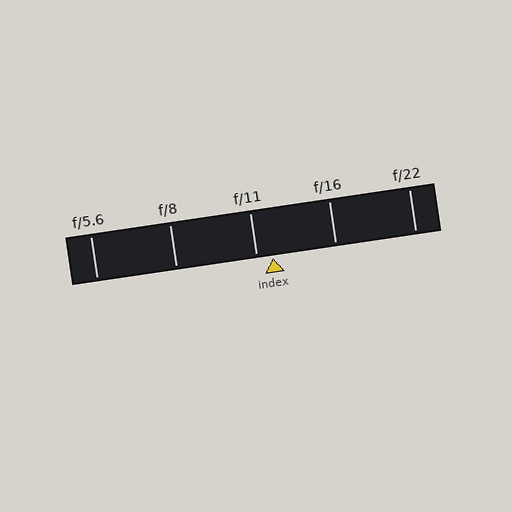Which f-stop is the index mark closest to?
The index mark is closest to f/11.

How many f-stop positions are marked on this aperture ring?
There are 5 f-stop positions marked.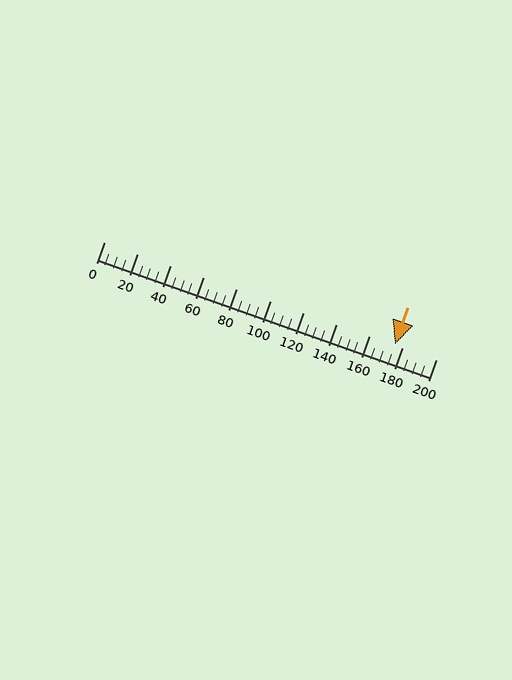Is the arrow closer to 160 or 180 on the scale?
The arrow is closer to 180.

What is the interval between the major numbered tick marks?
The major tick marks are spaced 20 units apart.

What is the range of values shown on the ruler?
The ruler shows values from 0 to 200.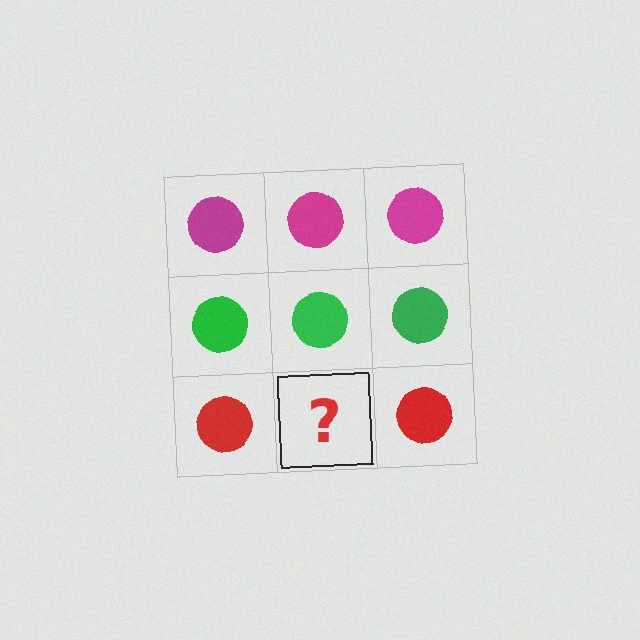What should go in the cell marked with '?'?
The missing cell should contain a red circle.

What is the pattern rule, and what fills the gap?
The rule is that each row has a consistent color. The gap should be filled with a red circle.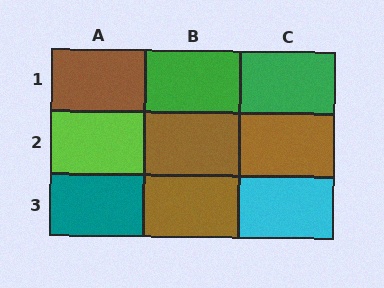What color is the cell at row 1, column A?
Brown.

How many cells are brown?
4 cells are brown.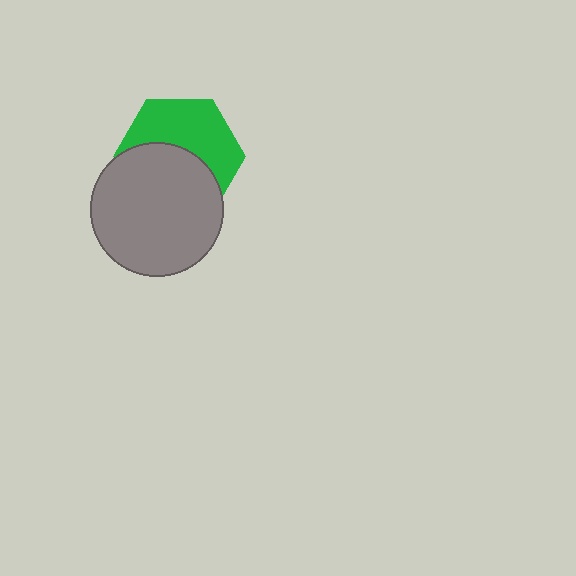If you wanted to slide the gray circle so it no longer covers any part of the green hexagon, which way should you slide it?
Slide it down — that is the most direct way to separate the two shapes.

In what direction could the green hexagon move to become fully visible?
The green hexagon could move up. That would shift it out from behind the gray circle entirely.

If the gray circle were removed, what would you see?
You would see the complete green hexagon.